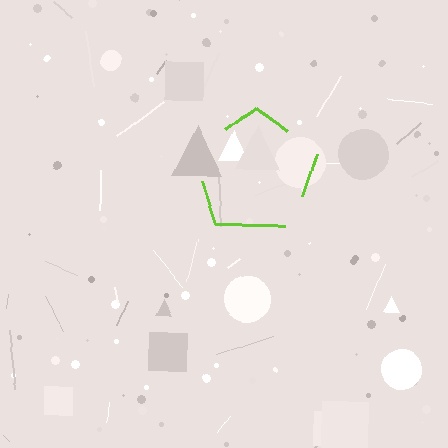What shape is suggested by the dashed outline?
The dashed outline suggests a pentagon.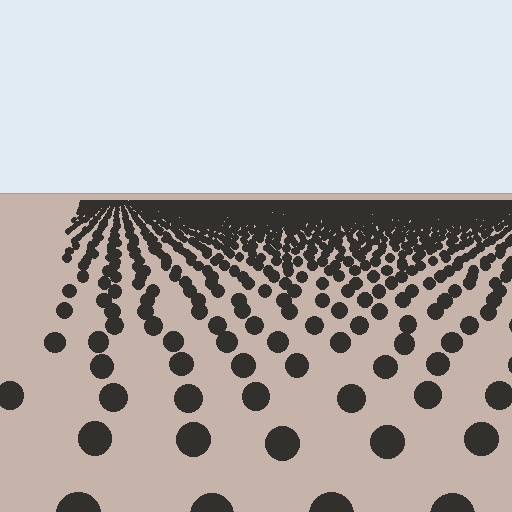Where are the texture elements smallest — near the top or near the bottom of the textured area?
Near the top.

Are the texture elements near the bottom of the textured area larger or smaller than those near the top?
Larger. Near the bottom, elements are closer to the viewer and appear at a bigger on-screen size.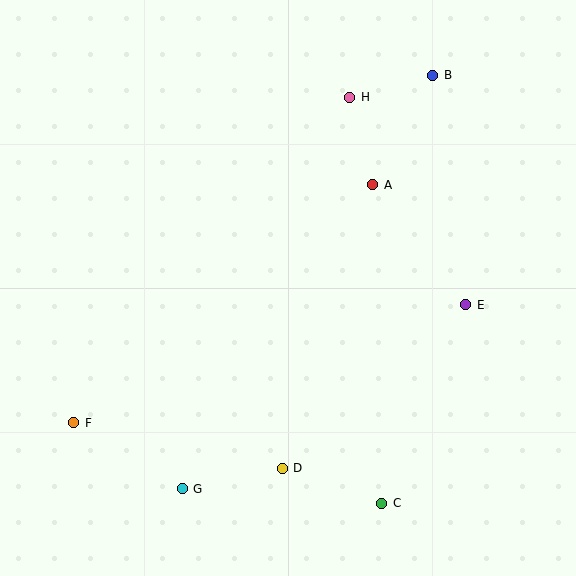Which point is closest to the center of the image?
Point A at (373, 185) is closest to the center.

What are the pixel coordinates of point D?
Point D is at (282, 468).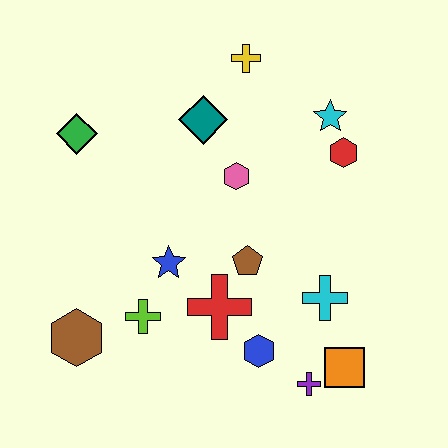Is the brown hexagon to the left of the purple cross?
Yes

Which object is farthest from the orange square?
The green diamond is farthest from the orange square.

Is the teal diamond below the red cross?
No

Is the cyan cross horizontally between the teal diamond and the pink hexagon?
No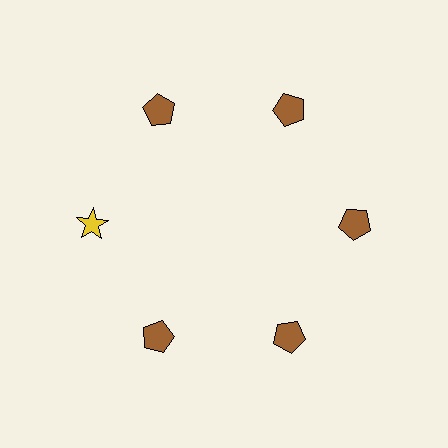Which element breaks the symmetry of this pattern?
The yellow star at roughly the 9 o'clock position breaks the symmetry. All other shapes are brown pentagons.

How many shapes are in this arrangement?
There are 6 shapes arranged in a ring pattern.